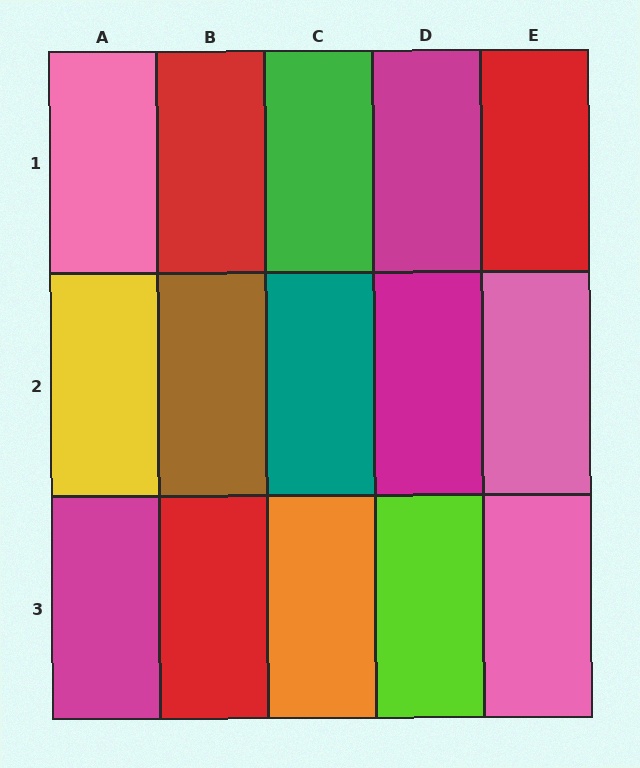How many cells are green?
1 cell is green.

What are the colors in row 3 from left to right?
Magenta, red, orange, lime, pink.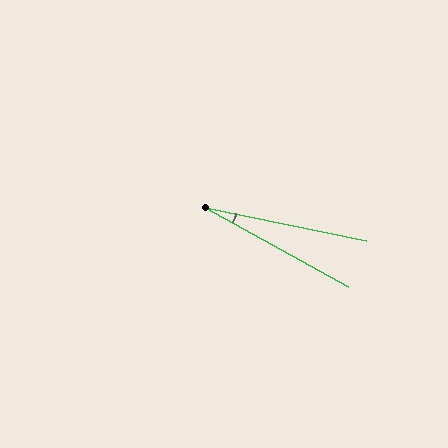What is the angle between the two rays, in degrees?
Approximately 17 degrees.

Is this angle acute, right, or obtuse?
It is acute.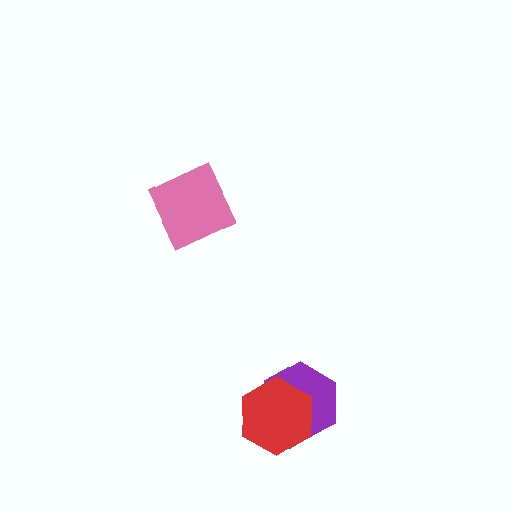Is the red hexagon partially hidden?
No, no other shape covers it.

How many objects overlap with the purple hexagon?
1 object overlaps with the purple hexagon.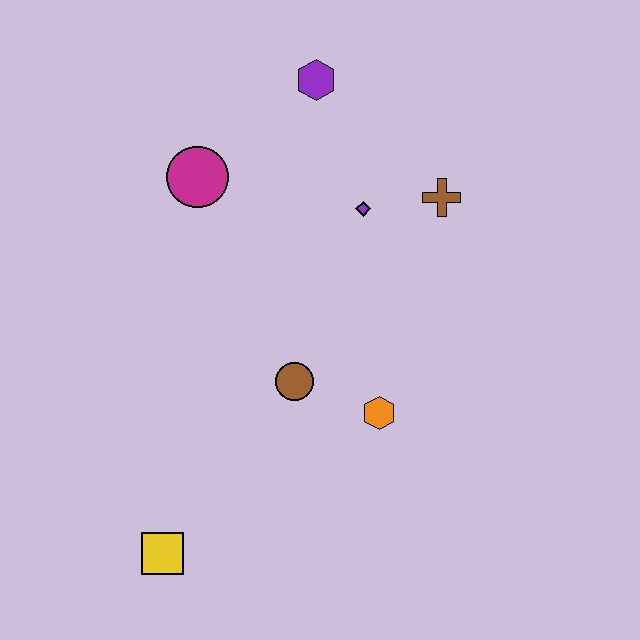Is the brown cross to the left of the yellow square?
No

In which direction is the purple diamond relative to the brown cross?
The purple diamond is to the left of the brown cross.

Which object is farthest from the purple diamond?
The yellow square is farthest from the purple diamond.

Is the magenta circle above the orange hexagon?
Yes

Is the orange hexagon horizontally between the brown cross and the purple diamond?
Yes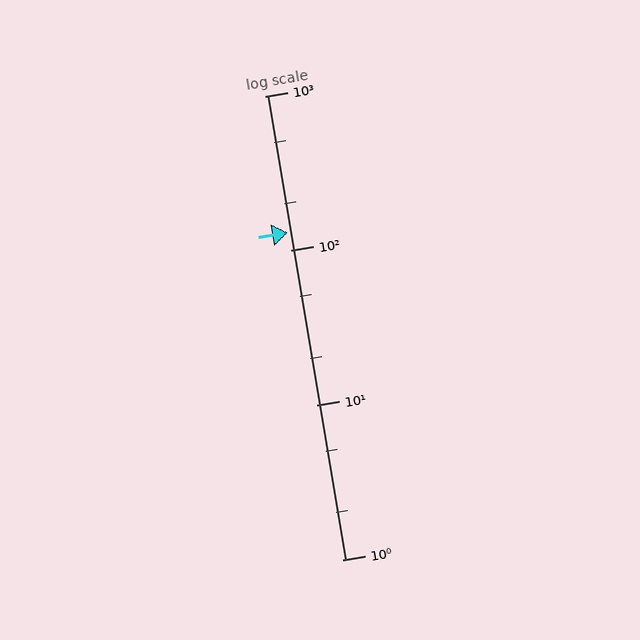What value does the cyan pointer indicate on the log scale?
The pointer indicates approximately 130.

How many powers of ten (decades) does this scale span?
The scale spans 3 decades, from 1 to 1000.